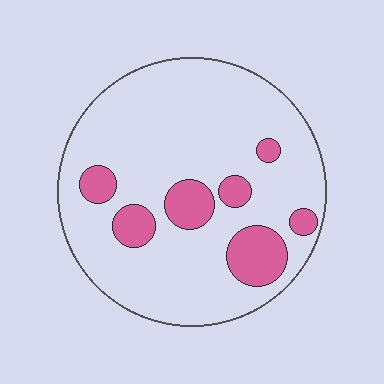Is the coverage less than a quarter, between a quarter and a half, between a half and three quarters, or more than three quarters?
Less than a quarter.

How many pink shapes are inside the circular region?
7.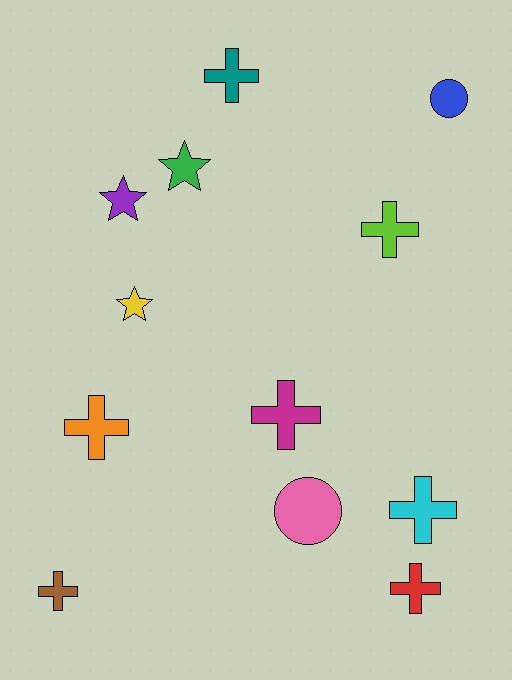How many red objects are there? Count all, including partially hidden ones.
There is 1 red object.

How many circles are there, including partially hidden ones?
There are 2 circles.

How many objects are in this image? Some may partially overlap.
There are 12 objects.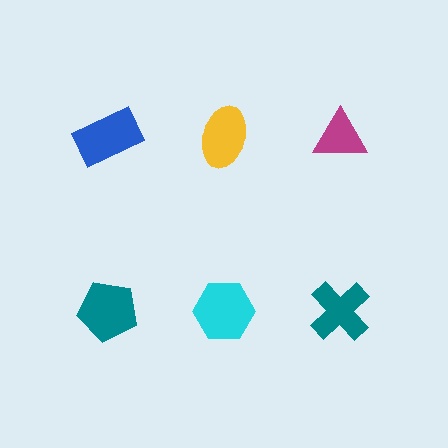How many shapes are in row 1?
3 shapes.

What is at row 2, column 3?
A teal cross.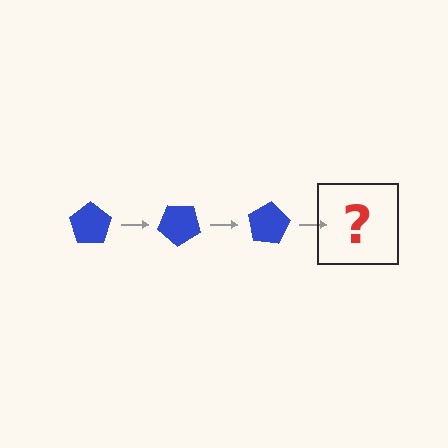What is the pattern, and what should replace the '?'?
The pattern is that the pentagon rotates 40 degrees each step. The '?' should be a blue pentagon rotated 120 degrees.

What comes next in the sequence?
The next element should be a blue pentagon rotated 120 degrees.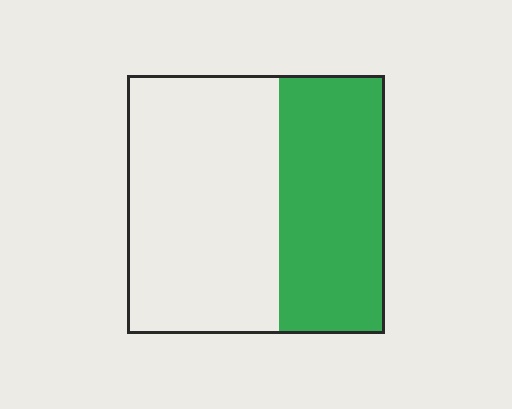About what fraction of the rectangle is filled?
About two fifths (2/5).